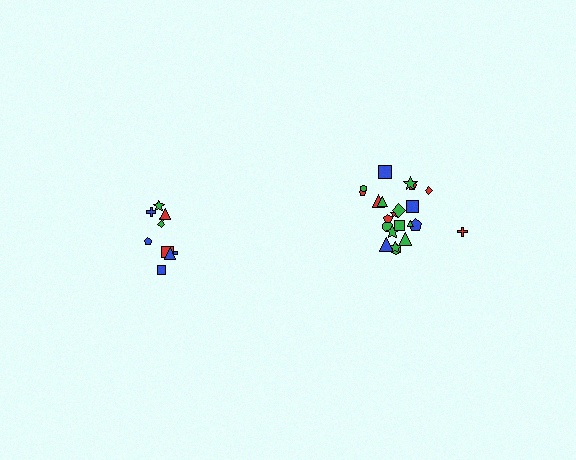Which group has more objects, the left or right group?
The right group.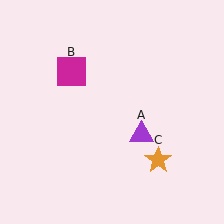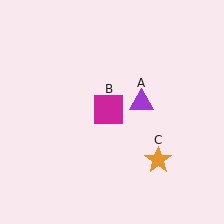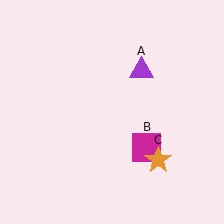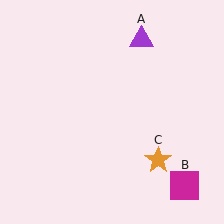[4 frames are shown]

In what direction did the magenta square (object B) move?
The magenta square (object B) moved down and to the right.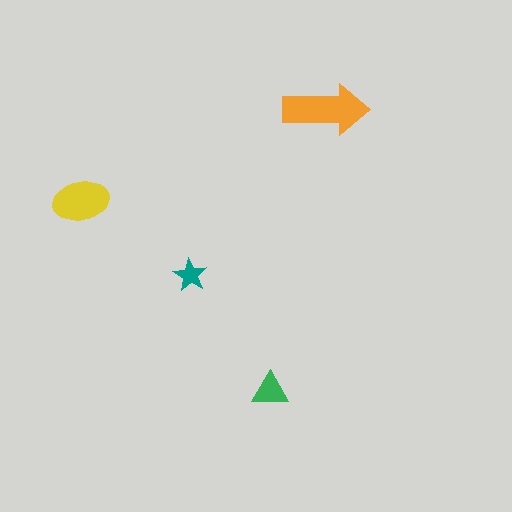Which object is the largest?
The orange arrow.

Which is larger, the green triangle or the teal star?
The green triangle.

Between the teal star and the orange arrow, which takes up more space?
The orange arrow.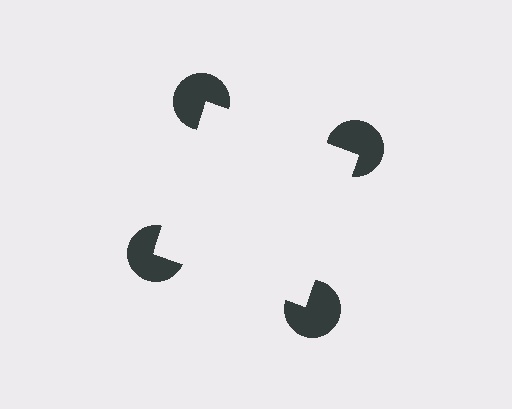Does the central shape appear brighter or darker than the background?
It typically appears slightly brighter than the background, even though no actual brightness change is drawn.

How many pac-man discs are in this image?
There are 4 — one at each vertex of the illusory square.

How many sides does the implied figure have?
4 sides.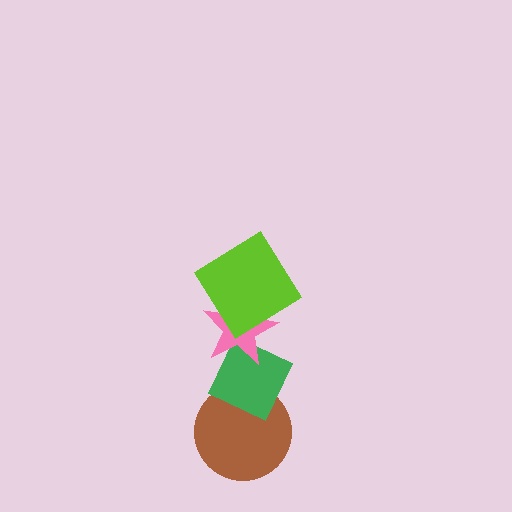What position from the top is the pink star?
The pink star is 2nd from the top.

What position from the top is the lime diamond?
The lime diamond is 1st from the top.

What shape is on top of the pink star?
The lime diamond is on top of the pink star.